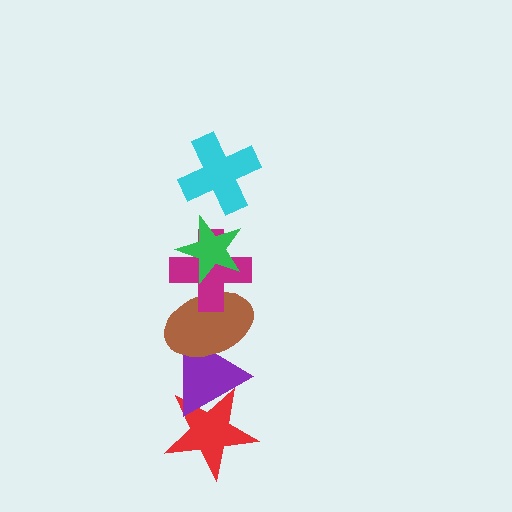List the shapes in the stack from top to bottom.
From top to bottom: the cyan cross, the green star, the magenta cross, the brown ellipse, the purple triangle, the red star.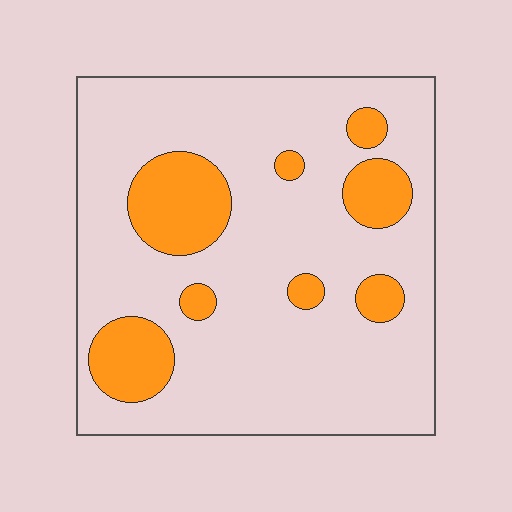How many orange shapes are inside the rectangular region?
8.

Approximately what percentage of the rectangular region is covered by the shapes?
Approximately 20%.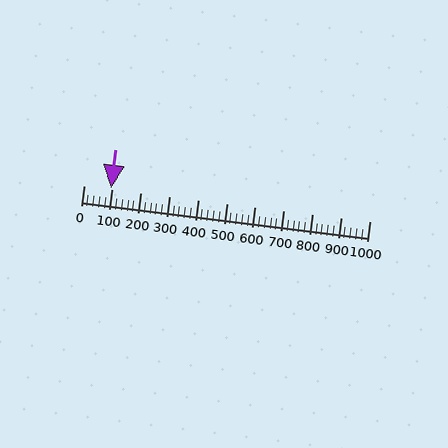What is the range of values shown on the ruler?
The ruler shows values from 0 to 1000.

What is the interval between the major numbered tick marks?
The major tick marks are spaced 100 units apart.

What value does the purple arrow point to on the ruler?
The purple arrow points to approximately 96.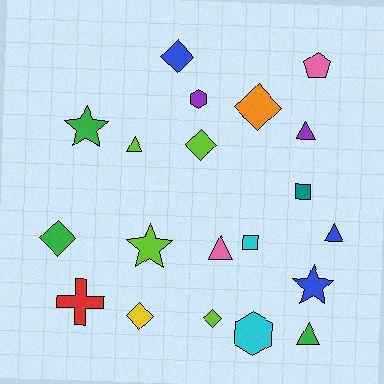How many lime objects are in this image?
There are 4 lime objects.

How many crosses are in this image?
There is 1 cross.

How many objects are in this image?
There are 20 objects.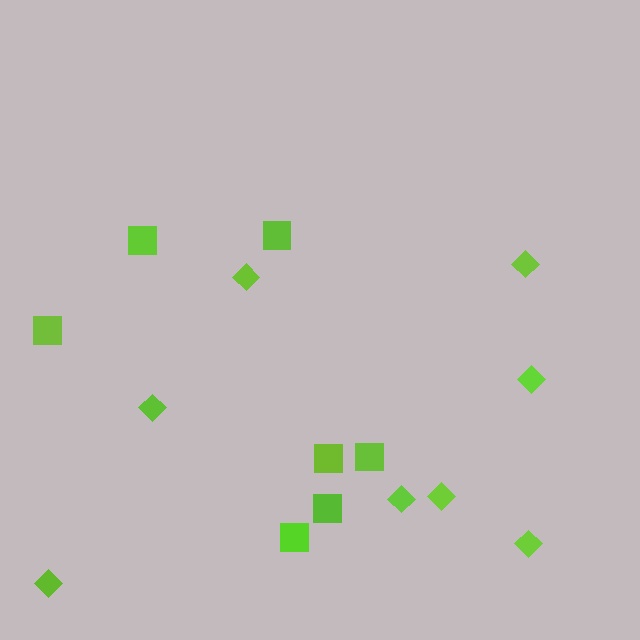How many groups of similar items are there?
There are 2 groups: one group of squares (7) and one group of diamonds (8).